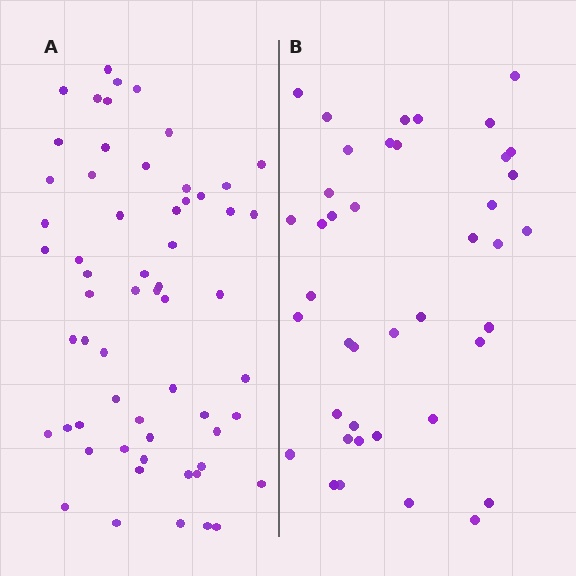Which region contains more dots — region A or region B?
Region A (the left region) has more dots.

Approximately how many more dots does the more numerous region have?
Region A has approximately 20 more dots than region B.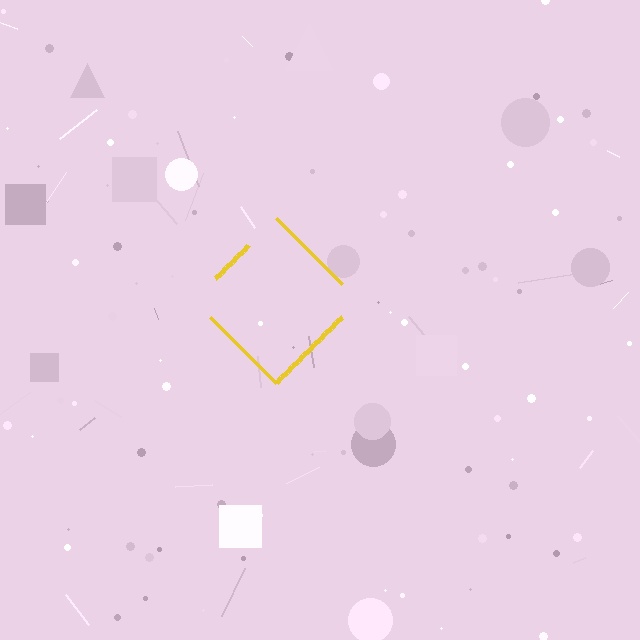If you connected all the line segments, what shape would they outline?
They would outline a diamond.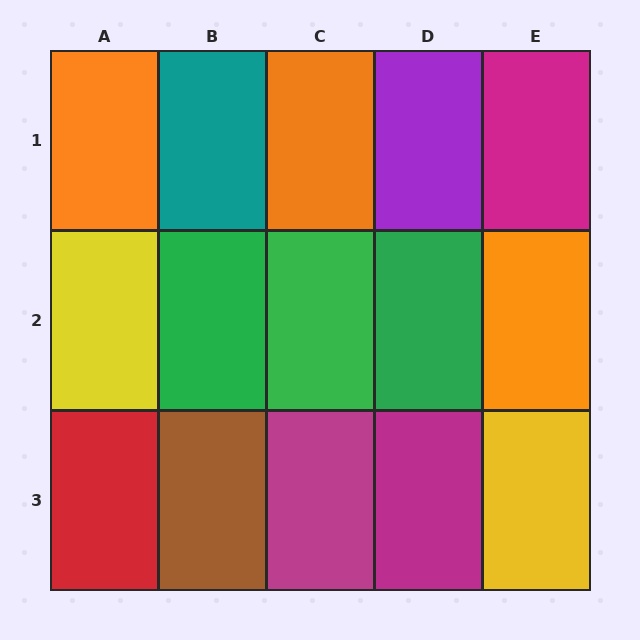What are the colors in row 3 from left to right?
Red, brown, magenta, magenta, yellow.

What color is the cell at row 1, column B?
Teal.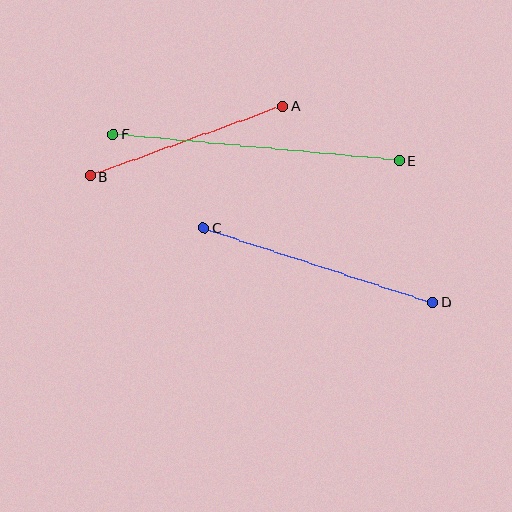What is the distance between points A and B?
The distance is approximately 205 pixels.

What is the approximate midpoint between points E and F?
The midpoint is at approximately (256, 148) pixels.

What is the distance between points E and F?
The distance is approximately 287 pixels.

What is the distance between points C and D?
The distance is approximately 241 pixels.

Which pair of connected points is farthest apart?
Points E and F are farthest apart.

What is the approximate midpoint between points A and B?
The midpoint is at approximately (187, 141) pixels.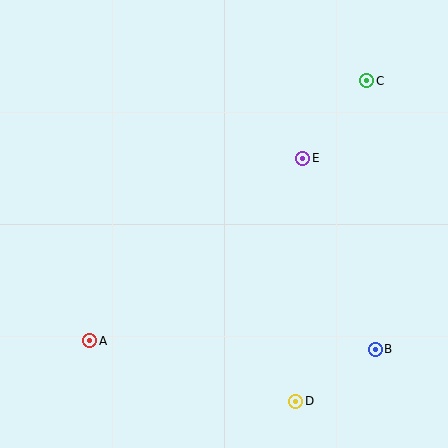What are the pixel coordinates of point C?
Point C is at (367, 81).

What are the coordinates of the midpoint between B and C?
The midpoint between B and C is at (371, 215).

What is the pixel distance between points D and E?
The distance between D and E is 243 pixels.